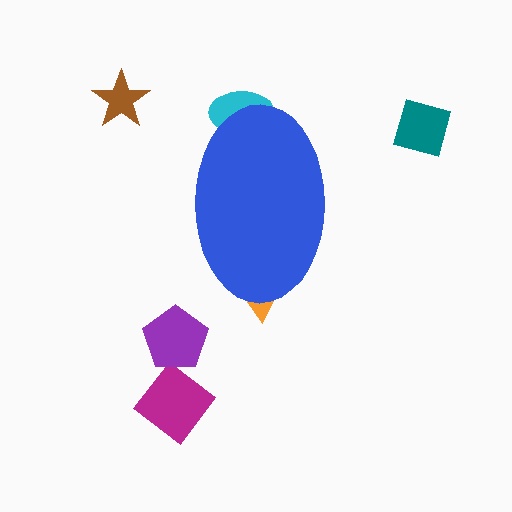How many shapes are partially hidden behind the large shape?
2 shapes are partially hidden.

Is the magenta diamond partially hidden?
No, the magenta diamond is fully visible.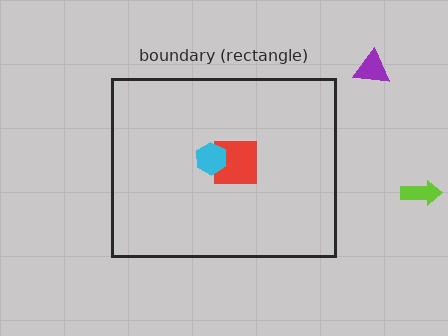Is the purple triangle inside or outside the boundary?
Outside.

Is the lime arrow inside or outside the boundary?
Outside.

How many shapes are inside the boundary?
2 inside, 2 outside.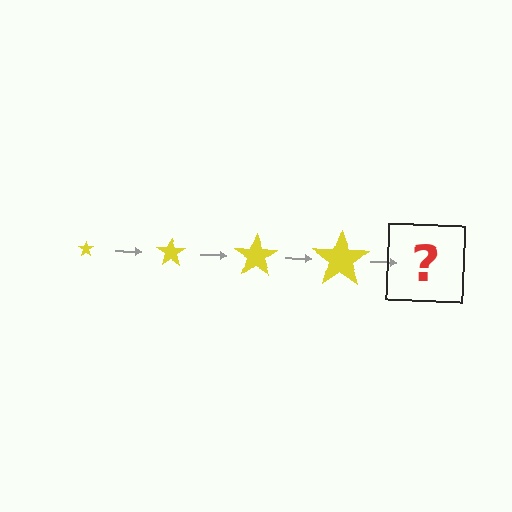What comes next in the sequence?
The next element should be a yellow star, larger than the previous one.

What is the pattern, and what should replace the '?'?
The pattern is that the star gets progressively larger each step. The '?' should be a yellow star, larger than the previous one.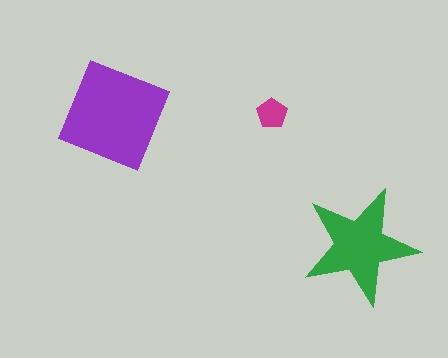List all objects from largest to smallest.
The purple square, the green star, the magenta pentagon.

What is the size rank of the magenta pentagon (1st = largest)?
3rd.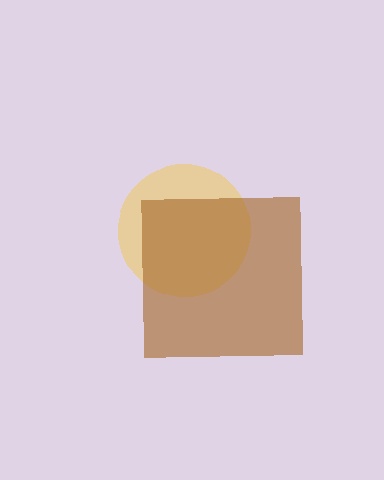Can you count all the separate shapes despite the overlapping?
Yes, there are 2 separate shapes.